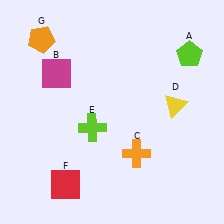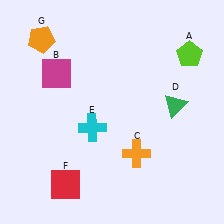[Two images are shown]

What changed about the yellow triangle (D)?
In Image 1, D is yellow. In Image 2, it changed to green.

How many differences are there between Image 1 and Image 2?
There are 2 differences between the two images.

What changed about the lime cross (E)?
In Image 1, E is lime. In Image 2, it changed to cyan.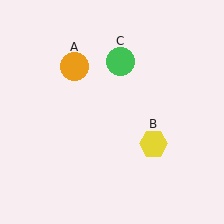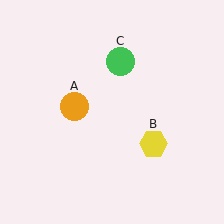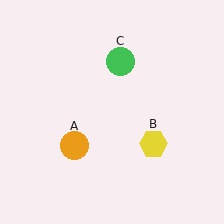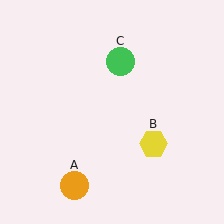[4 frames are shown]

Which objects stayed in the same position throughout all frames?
Yellow hexagon (object B) and green circle (object C) remained stationary.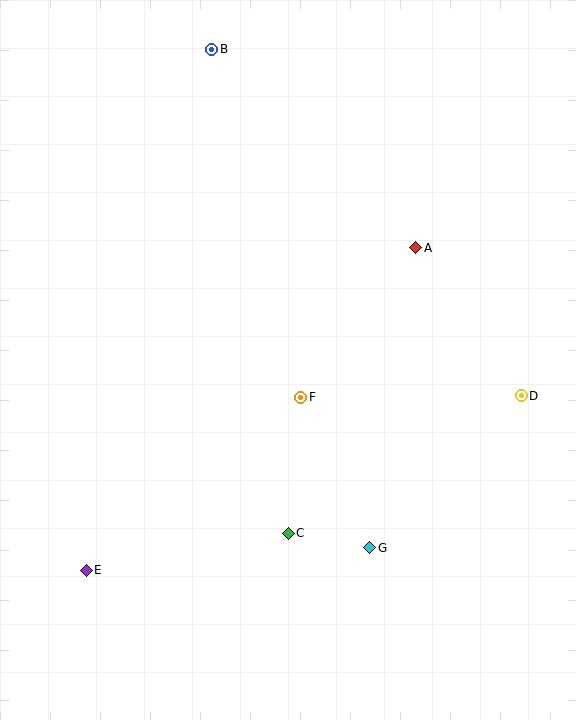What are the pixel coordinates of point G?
Point G is at (370, 548).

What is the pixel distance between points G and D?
The distance between G and D is 214 pixels.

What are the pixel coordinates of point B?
Point B is at (212, 49).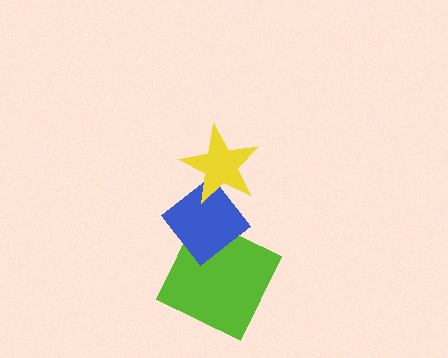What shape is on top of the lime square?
The blue diamond is on top of the lime square.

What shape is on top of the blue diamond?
The yellow star is on top of the blue diamond.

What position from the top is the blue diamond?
The blue diamond is 2nd from the top.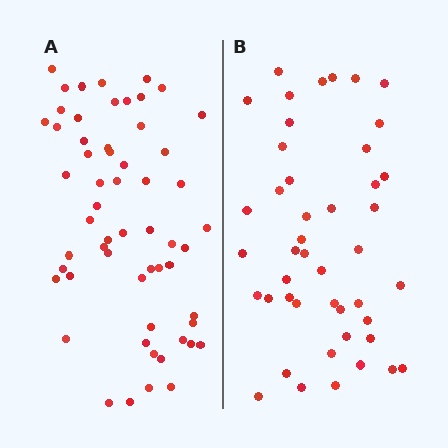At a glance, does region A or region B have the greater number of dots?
Region A (the left region) has more dots.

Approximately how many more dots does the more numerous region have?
Region A has approximately 15 more dots than region B.